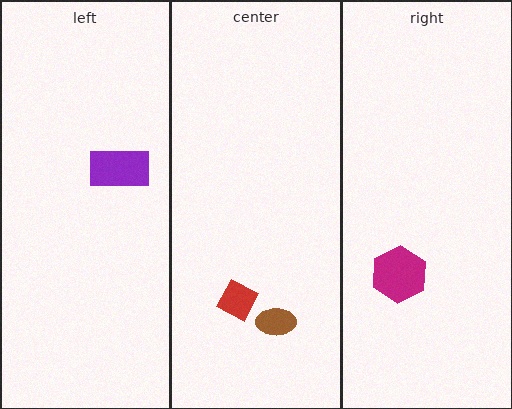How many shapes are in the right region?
1.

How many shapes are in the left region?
1.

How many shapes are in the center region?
2.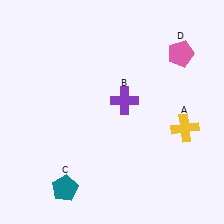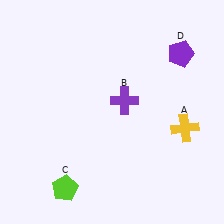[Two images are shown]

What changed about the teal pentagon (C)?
In Image 1, C is teal. In Image 2, it changed to lime.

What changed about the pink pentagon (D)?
In Image 1, D is pink. In Image 2, it changed to purple.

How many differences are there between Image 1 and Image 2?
There are 2 differences between the two images.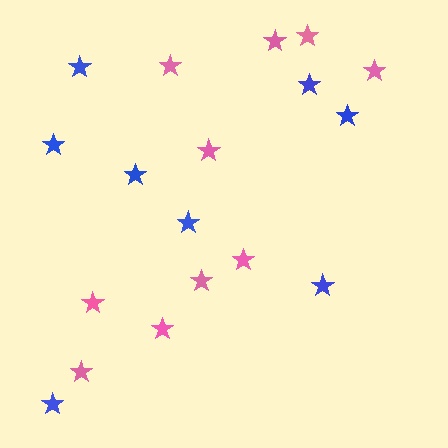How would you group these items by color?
There are 2 groups: one group of blue stars (8) and one group of pink stars (10).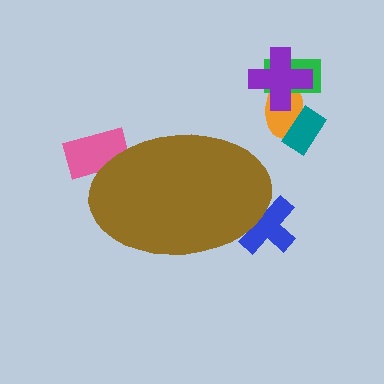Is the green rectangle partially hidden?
No, the green rectangle is fully visible.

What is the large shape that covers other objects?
A brown ellipse.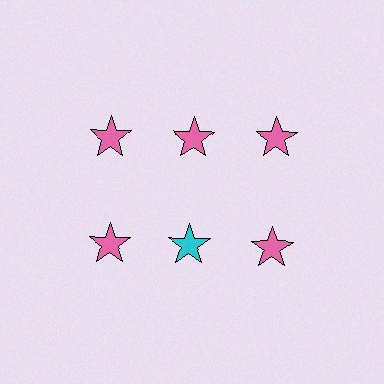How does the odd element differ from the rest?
It has a different color: cyan instead of pink.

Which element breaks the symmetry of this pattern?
The cyan star in the second row, second from left column breaks the symmetry. All other shapes are pink stars.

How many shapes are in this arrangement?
There are 6 shapes arranged in a grid pattern.